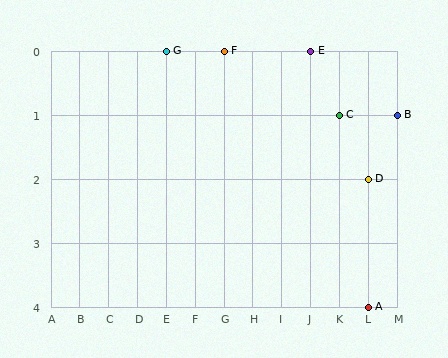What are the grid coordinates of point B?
Point B is at grid coordinates (M, 1).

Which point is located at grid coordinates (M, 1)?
Point B is at (M, 1).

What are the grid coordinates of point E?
Point E is at grid coordinates (J, 0).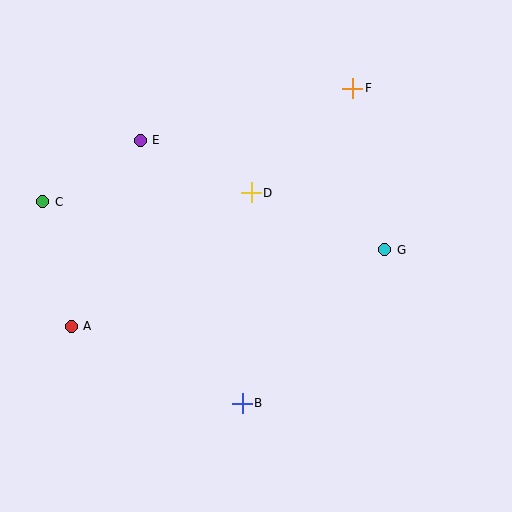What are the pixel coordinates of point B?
Point B is at (242, 403).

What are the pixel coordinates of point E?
Point E is at (140, 140).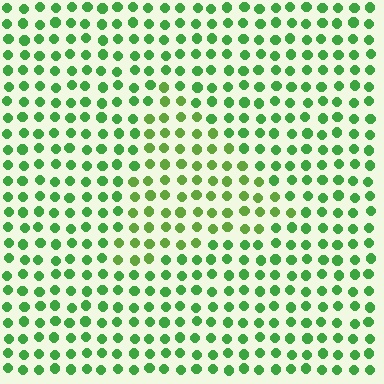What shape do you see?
I see a triangle.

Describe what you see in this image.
The image is filled with small green elements in a uniform arrangement. A triangle-shaped region is visible where the elements are tinted to a slightly different hue, forming a subtle color boundary.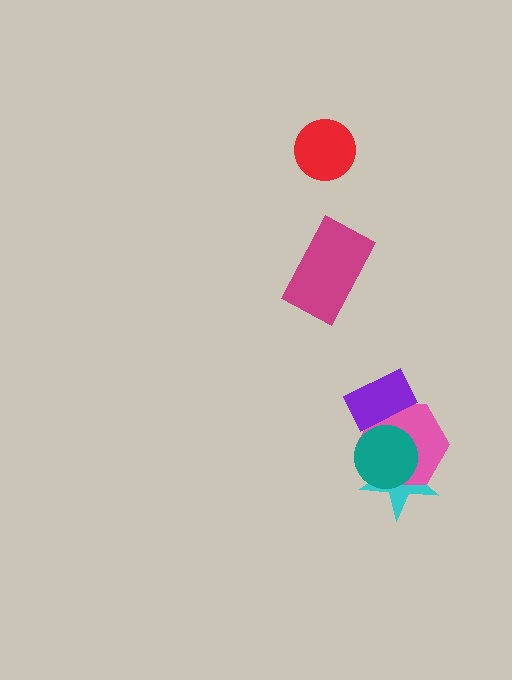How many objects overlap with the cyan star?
2 objects overlap with the cyan star.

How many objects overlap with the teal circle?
2 objects overlap with the teal circle.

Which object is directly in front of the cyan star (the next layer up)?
The pink hexagon is directly in front of the cyan star.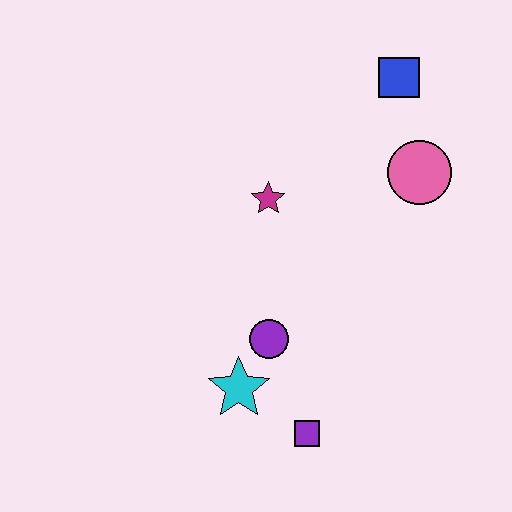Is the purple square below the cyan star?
Yes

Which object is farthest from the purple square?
The blue square is farthest from the purple square.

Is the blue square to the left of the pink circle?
Yes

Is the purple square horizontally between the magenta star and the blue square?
Yes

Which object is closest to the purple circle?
The cyan star is closest to the purple circle.